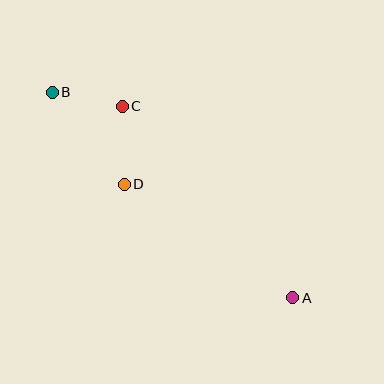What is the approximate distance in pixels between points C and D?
The distance between C and D is approximately 78 pixels.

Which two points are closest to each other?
Points B and C are closest to each other.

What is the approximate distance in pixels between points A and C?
The distance between A and C is approximately 256 pixels.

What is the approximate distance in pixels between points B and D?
The distance between B and D is approximately 117 pixels.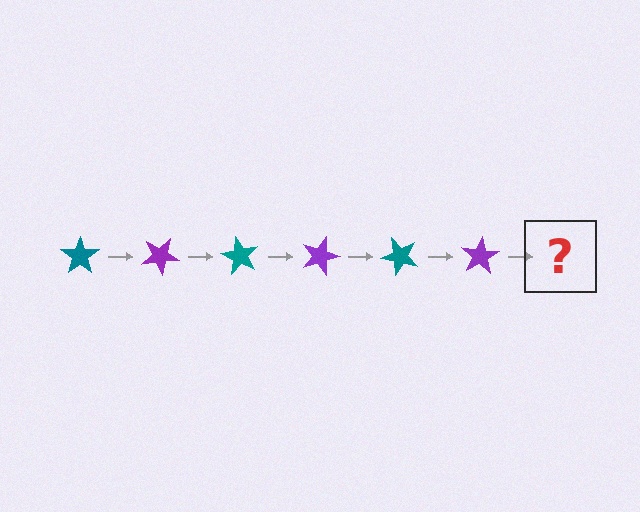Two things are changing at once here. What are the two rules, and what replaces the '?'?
The two rules are that it rotates 30 degrees each step and the color cycles through teal and purple. The '?' should be a teal star, rotated 180 degrees from the start.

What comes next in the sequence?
The next element should be a teal star, rotated 180 degrees from the start.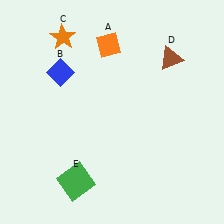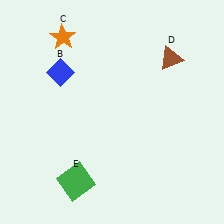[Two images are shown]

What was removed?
The orange diamond (A) was removed in Image 2.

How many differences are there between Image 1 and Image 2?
There is 1 difference between the two images.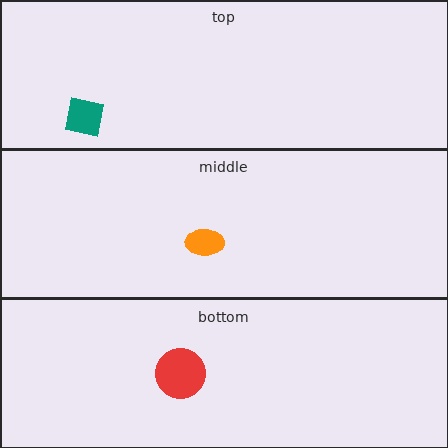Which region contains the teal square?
The top region.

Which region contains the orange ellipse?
The middle region.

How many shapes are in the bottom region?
1.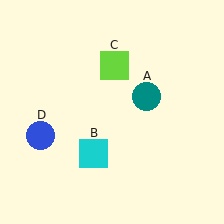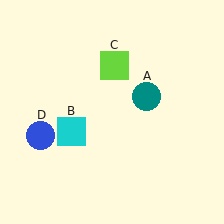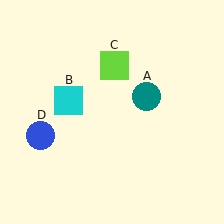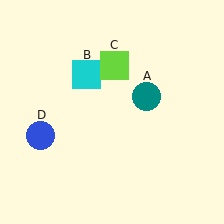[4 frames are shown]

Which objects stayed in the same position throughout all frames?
Teal circle (object A) and lime square (object C) and blue circle (object D) remained stationary.